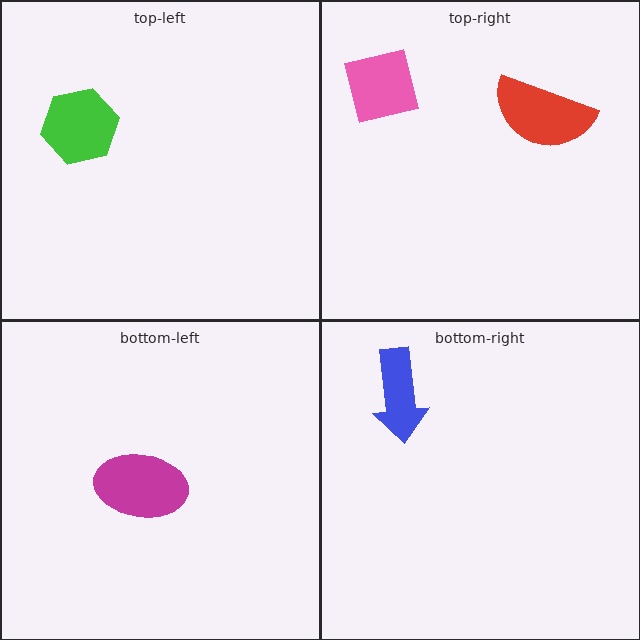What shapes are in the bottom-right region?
The blue arrow.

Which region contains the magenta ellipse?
The bottom-left region.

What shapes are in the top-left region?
The green hexagon.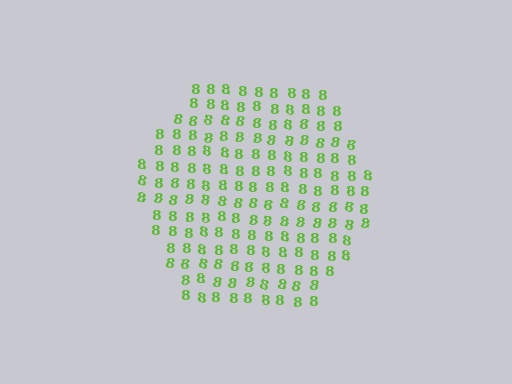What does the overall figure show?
The overall figure shows a hexagon.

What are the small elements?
The small elements are digit 8's.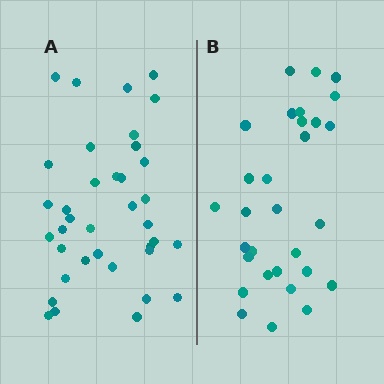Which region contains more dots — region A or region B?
Region A (the left region) has more dots.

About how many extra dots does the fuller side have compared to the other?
Region A has roughly 8 or so more dots than region B.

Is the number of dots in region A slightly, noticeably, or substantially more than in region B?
Region A has only slightly more — the two regions are fairly close. The ratio is roughly 1.2 to 1.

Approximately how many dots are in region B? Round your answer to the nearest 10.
About 30 dots.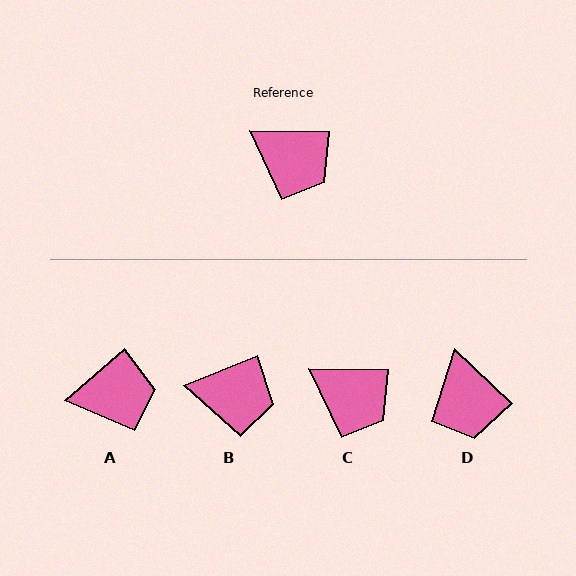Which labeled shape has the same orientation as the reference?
C.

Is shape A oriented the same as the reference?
No, it is off by about 42 degrees.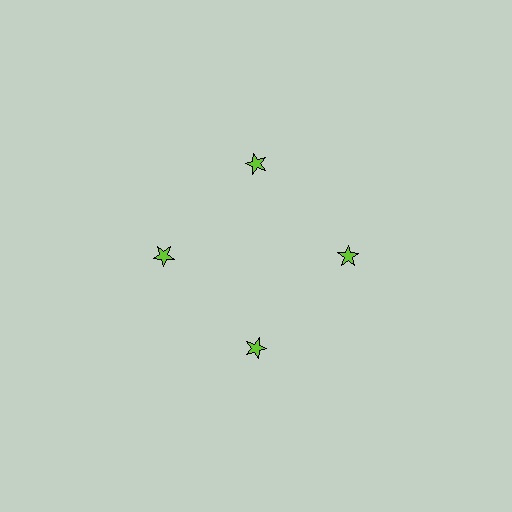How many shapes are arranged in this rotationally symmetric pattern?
There are 4 shapes, arranged in 4 groups of 1.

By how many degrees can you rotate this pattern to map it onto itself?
The pattern maps onto itself every 90 degrees of rotation.